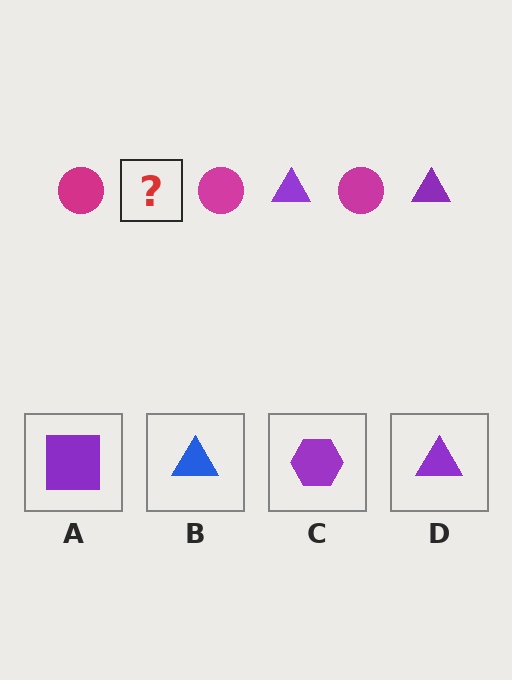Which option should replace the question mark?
Option D.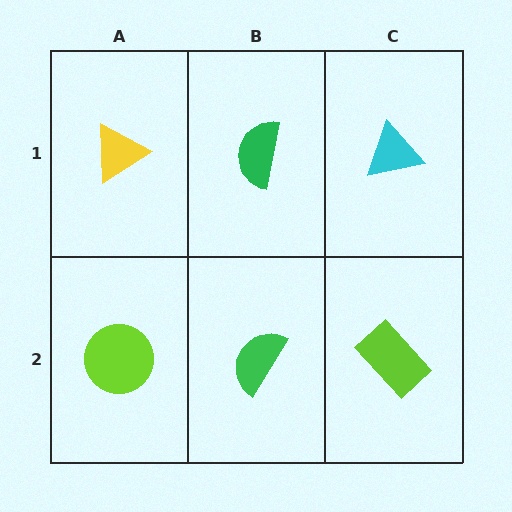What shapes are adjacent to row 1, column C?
A lime rectangle (row 2, column C), a green semicircle (row 1, column B).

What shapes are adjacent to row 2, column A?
A yellow triangle (row 1, column A), a green semicircle (row 2, column B).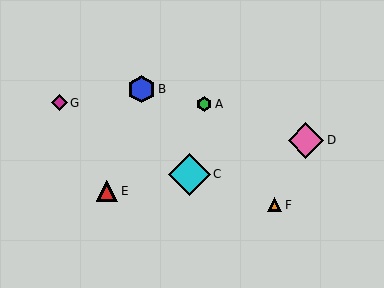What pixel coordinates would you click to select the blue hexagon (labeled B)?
Click at (142, 89) to select the blue hexagon B.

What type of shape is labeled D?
Shape D is a pink diamond.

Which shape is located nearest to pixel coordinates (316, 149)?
The pink diamond (labeled D) at (306, 140) is nearest to that location.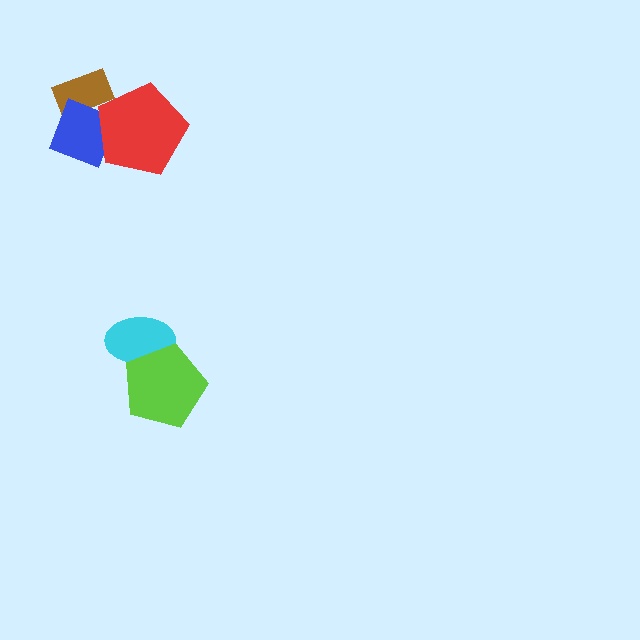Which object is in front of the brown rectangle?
The blue diamond is in front of the brown rectangle.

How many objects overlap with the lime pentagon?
1 object overlaps with the lime pentagon.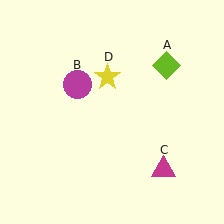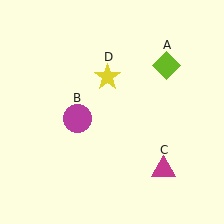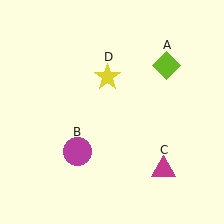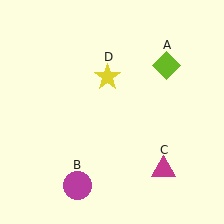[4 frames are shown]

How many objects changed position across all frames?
1 object changed position: magenta circle (object B).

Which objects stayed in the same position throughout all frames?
Lime diamond (object A) and magenta triangle (object C) and yellow star (object D) remained stationary.